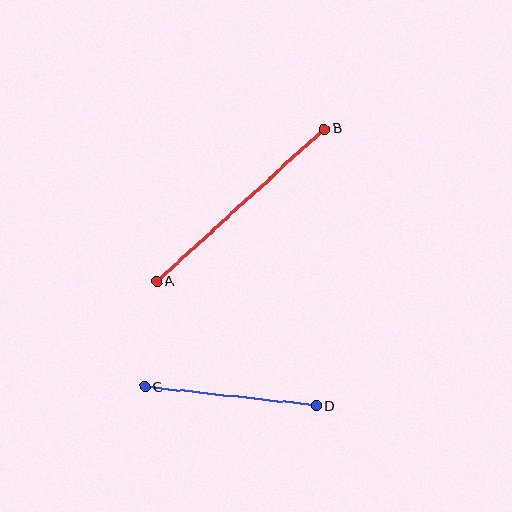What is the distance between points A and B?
The distance is approximately 226 pixels.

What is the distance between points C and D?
The distance is approximately 172 pixels.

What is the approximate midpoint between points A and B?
The midpoint is at approximately (240, 205) pixels.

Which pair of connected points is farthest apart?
Points A and B are farthest apart.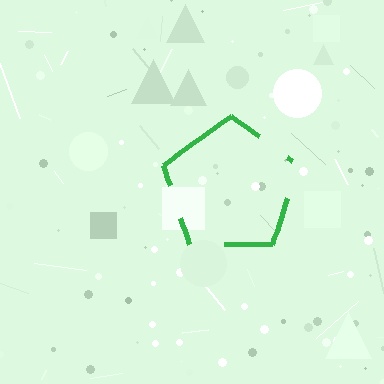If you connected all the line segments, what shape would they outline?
They would outline a pentagon.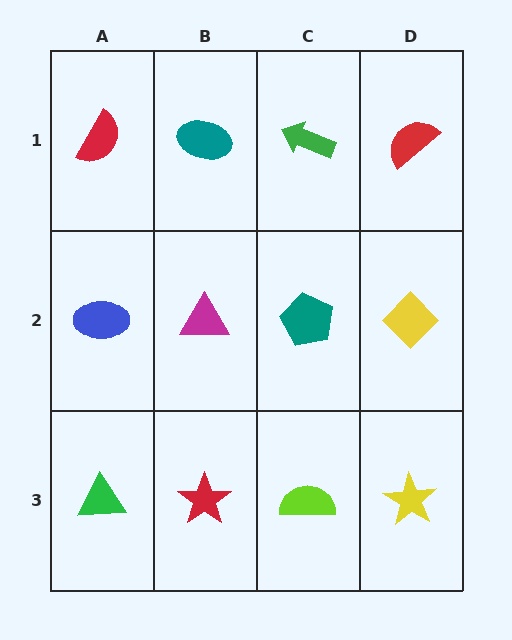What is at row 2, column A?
A blue ellipse.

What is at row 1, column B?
A teal ellipse.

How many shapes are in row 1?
4 shapes.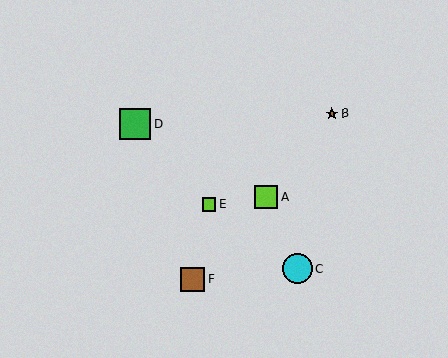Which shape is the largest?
The green square (labeled D) is the largest.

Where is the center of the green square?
The center of the green square is at (135, 125).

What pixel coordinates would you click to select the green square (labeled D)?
Click at (135, 125) to select the green square D.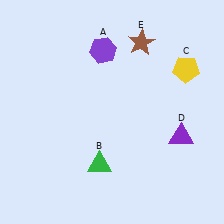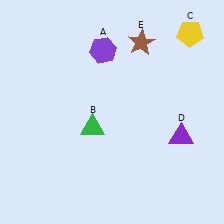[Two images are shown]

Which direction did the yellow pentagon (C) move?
The yellow pentagon (C) moved up.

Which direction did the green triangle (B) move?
The green triangle (B) moved up.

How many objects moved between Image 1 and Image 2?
2 objects moved between the two images.